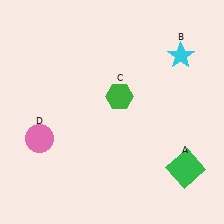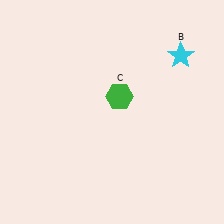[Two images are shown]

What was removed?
The green square (A), the pink circle (D) were removed in Image 2.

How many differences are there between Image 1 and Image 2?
There are 2 differences between the two images.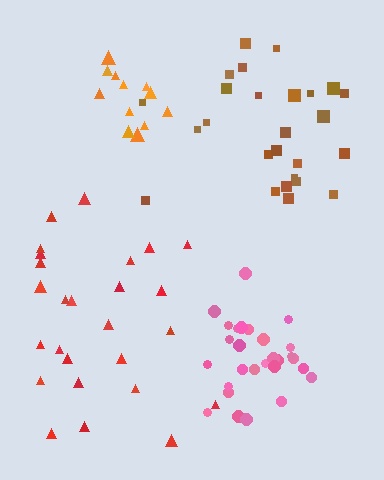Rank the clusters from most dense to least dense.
pink, orange, brown, red.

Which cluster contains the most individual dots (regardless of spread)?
Pink (28).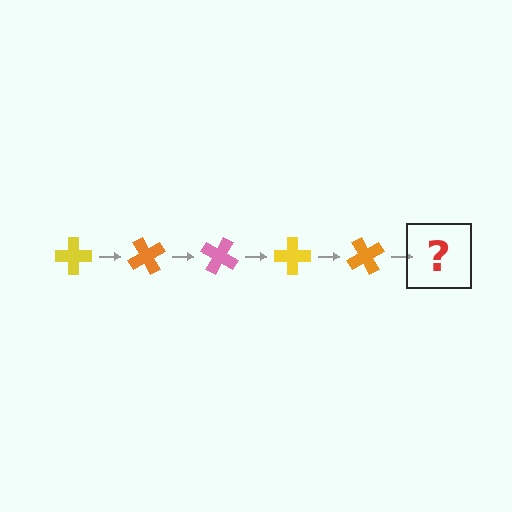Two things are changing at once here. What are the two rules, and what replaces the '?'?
The two rules are that it rotates 60 degrees each step and the color cycles through yellow, orange, and pink. The '?' should be a pink cross, rotated 300 degrees from the start.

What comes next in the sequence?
The next element should be a pink cross, rotated 300 degrees from the start.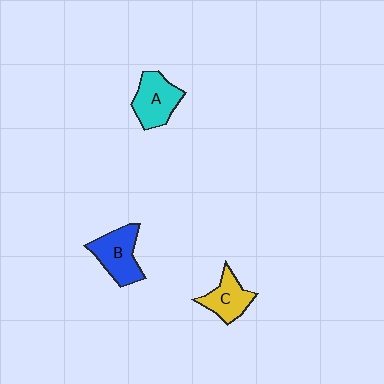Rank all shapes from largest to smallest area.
From largest to smallest: B (blue), A (cyan), C (yellow).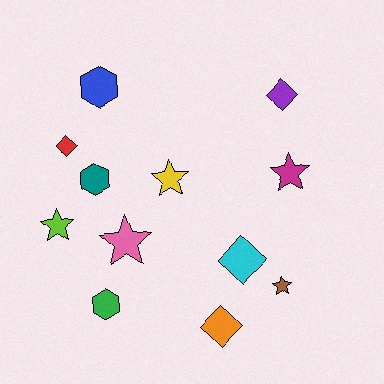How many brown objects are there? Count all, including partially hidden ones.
There is 1 brown object.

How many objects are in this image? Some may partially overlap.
There are 12 objects.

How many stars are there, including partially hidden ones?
There are 5 stars.